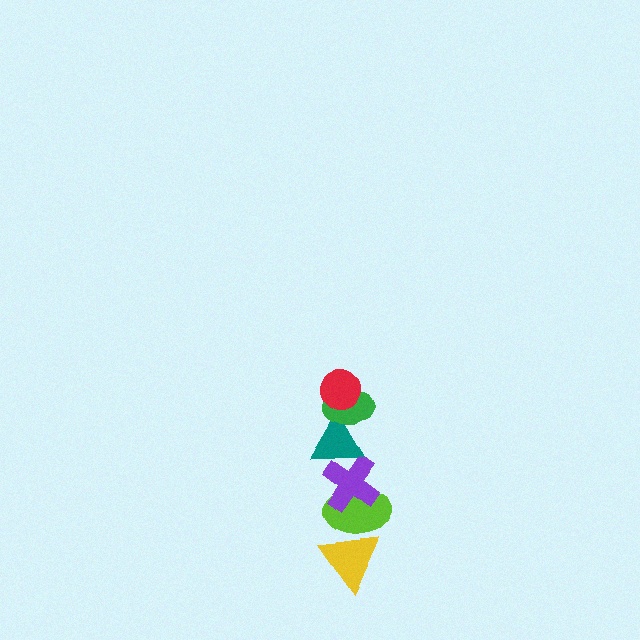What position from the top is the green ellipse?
The green ellipse is 2nd from the top.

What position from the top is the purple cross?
The purple cross is 4th from the top.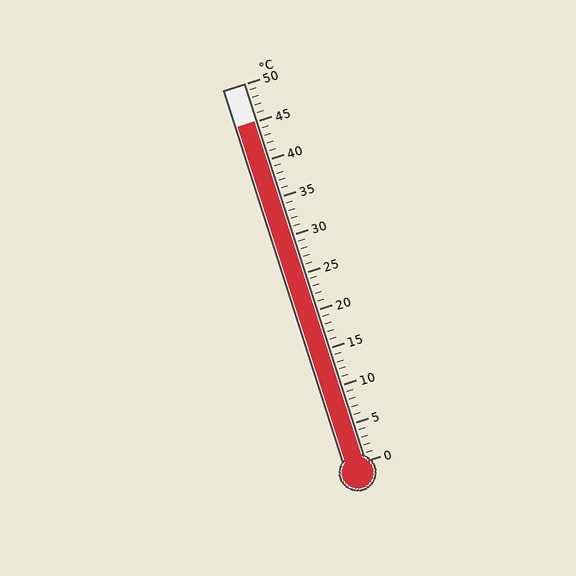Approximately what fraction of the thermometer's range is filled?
The thermometer is filled to approximately 90% of its range.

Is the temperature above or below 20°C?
The temperature is above 20°C.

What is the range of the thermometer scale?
The thermometer scale ranges from 0°C to 50°C.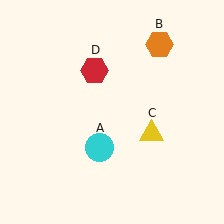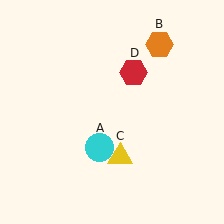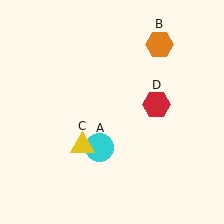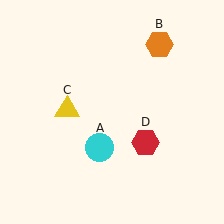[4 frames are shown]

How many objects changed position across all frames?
2 objects changed position: yellow triangle (object C), red hexagon (object D).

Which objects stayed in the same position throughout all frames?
Cyan circle (object A) and orange hexagon (object B) remained stationary.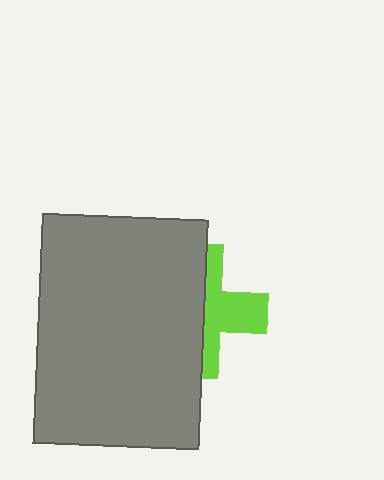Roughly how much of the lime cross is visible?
A small part of it is visible (roughly 44%).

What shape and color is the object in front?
The object in front is a gray rectangle.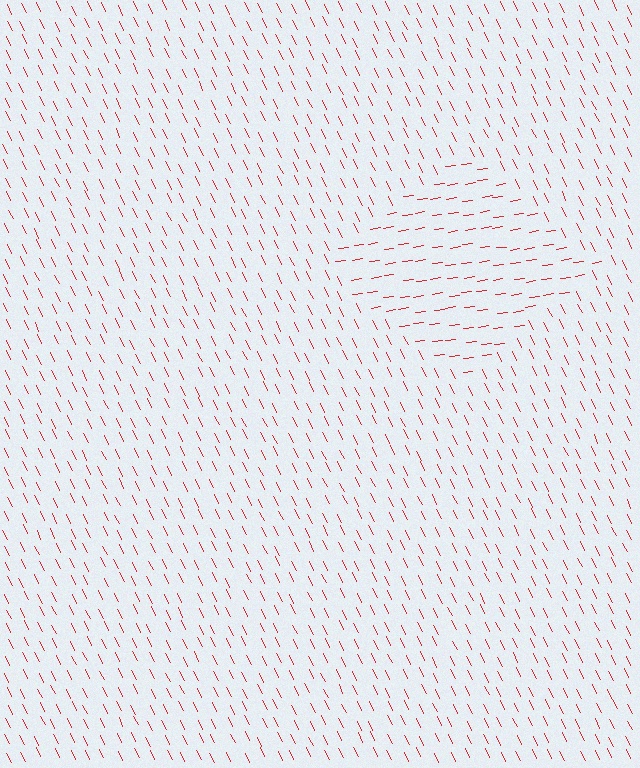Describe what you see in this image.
The image is filled with small red line segments. A diamond region in the image has lines oriented differently from the surrounding lines, creating a visible texture boundary.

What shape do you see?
I see a diamond.